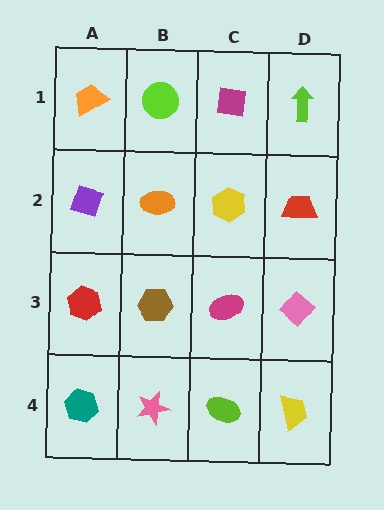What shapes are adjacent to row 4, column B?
A brown hexagon (row 3, column B), a teal hexagon (row 4, column A), a lime ellipse (row 4, column C).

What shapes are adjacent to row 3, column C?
A yellow hexagon (row 2, column C), a lime ellipse (row 4, column C), a brown hexagon (row 3, column B), a pink diamond (row 3, column D).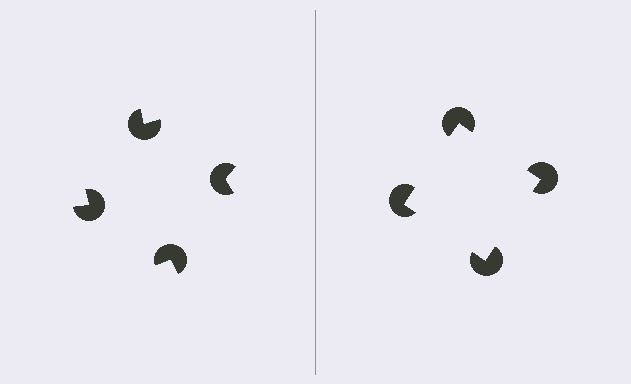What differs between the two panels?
The pac-man discs are positioned identically on both sides; only the wedge orientations differ. On the right they align to a square; on the left they are misaligned.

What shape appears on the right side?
An illusory square.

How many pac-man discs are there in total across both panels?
8 — 4 on each side.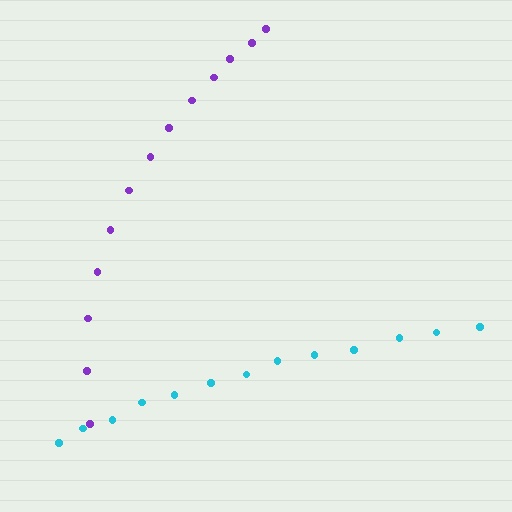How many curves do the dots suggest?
There are 2 distinct paths.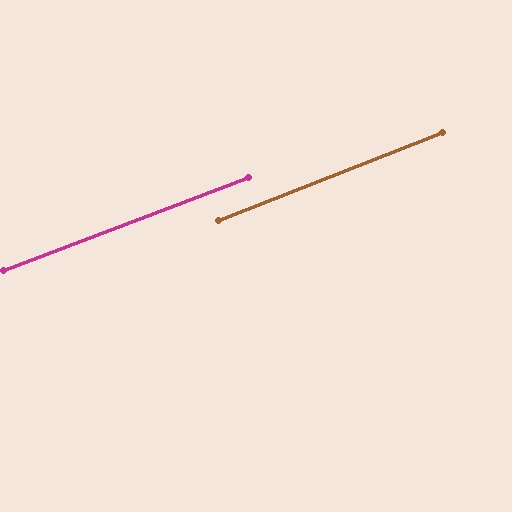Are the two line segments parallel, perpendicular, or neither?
Parallel — their directions differ by only 0.4°.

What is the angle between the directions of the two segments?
Approximately 0 degrees.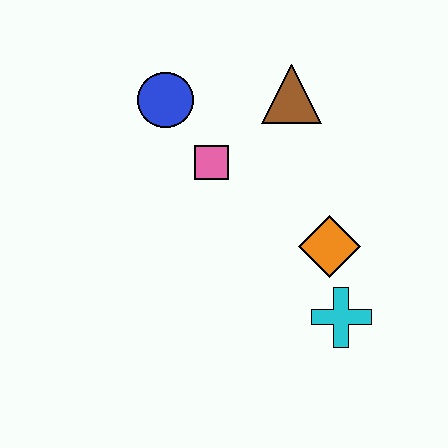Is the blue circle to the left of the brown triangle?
Yes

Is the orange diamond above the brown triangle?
No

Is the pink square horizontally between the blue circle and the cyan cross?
Yes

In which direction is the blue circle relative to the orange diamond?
The blue circle is to the left of the orange diamond.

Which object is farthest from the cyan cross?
The blue circle is farthest from the cyan cross.